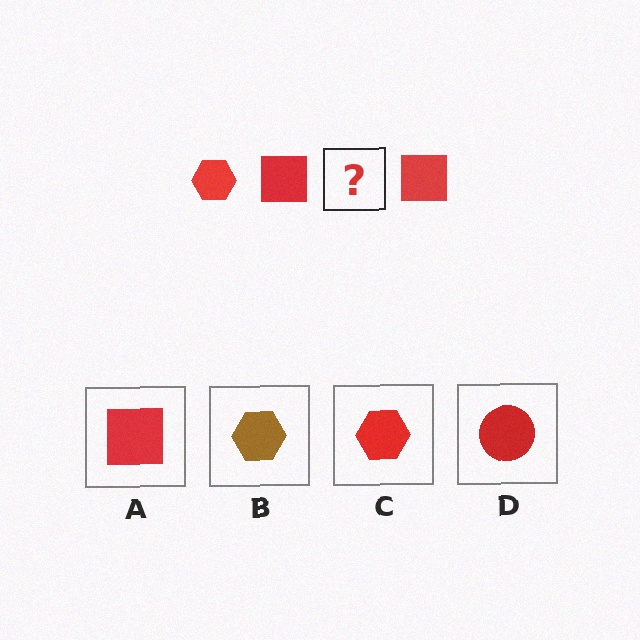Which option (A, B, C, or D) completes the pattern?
C.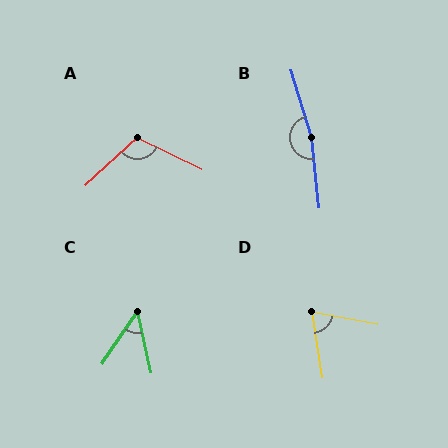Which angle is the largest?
B, at approximately 169 degrees.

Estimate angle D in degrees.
Approximately 70 degrees.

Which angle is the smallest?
C, at approximately 46 degrees.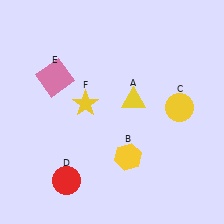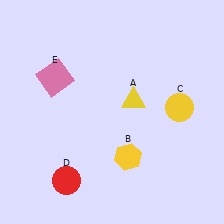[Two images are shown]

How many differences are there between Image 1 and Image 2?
There is 1 difference between the two images.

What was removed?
The yellow star (F) was removed in Image 2.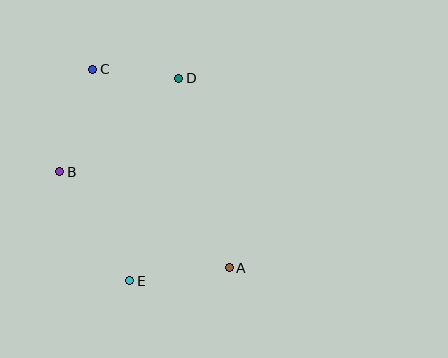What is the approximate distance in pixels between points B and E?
The distance between B and E is approximately 130 pixels.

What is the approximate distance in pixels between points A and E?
The distance between A and E is approximately 100 pixels.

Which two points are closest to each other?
Points C and D are closest to each other.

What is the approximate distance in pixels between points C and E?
The distance between C and E is approximately 215 pixels.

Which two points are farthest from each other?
Points A and C are farthest from each other.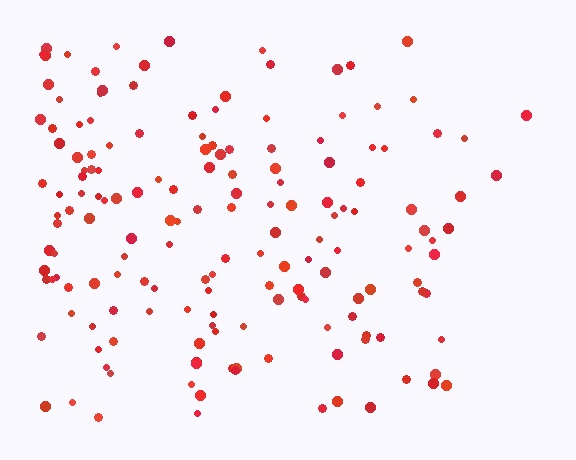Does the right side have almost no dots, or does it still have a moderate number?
Still a moderate number, just noticeably fewer than the left.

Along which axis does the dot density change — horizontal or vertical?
Horizontal.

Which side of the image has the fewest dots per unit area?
The right.